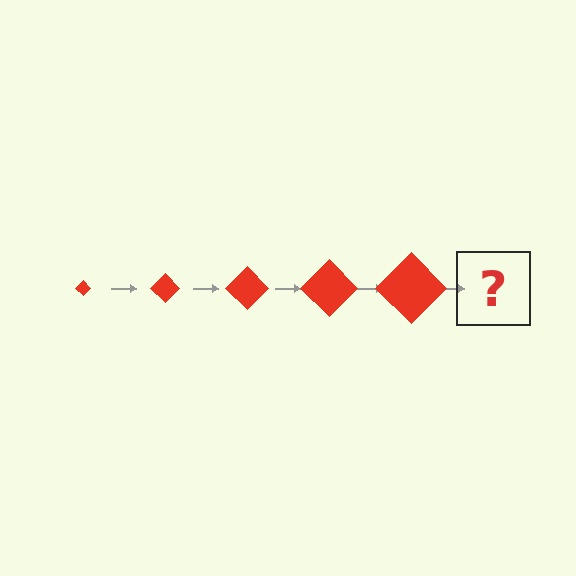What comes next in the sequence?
The next element should be a red diamond, larger than the previous one.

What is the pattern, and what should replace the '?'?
The pattern is that the diamond gets progressively larger each step. The '?' should be a red diamond, larger than the previous one.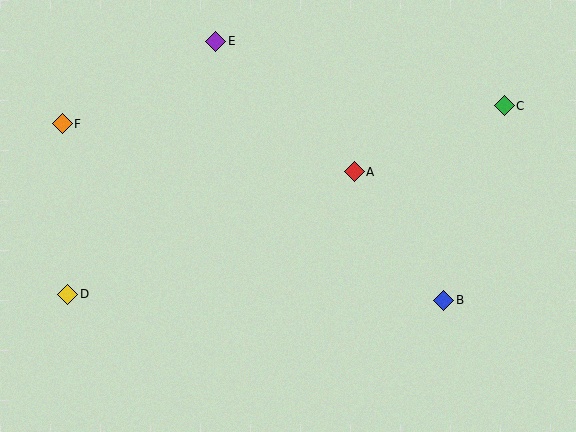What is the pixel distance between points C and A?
The distance between C and A is 164 pixels.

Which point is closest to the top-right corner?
Point C is closest to the top-right corner.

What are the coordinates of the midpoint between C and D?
The midpoint between C and D is at (286, 200).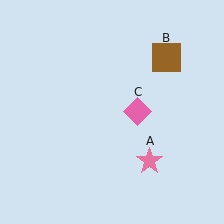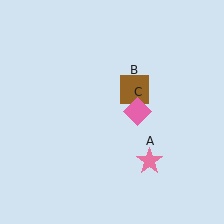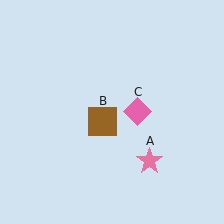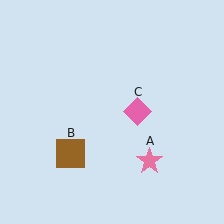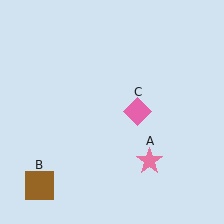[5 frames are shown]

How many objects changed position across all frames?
1 object changed position: brown square (object B).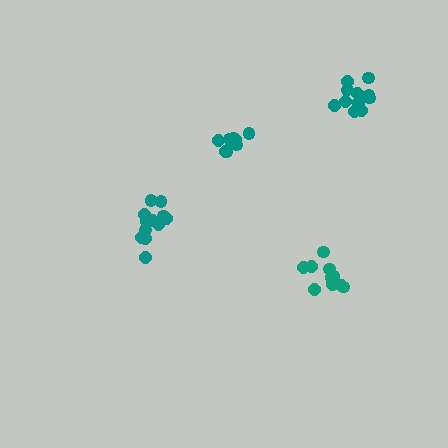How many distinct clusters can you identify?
There are 4 distinct clusters.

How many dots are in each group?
Group 1: 11 dots, Group 2: 12 dots, Group 3: 12 dots, Group 4: 9 dots (44 total).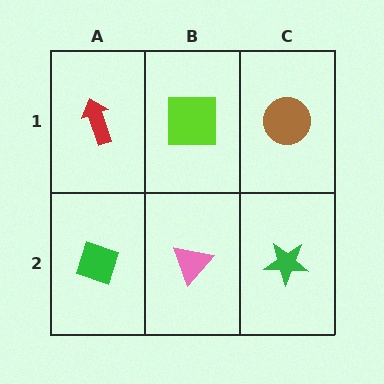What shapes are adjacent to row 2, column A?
A red arrow (row 1, column A), a pink triangle (row 2, column B).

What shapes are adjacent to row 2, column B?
A lime square (row 1, column B), a green diamond (row 2, column A), a green star (row 2, column C).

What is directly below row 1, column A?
A green diamond.